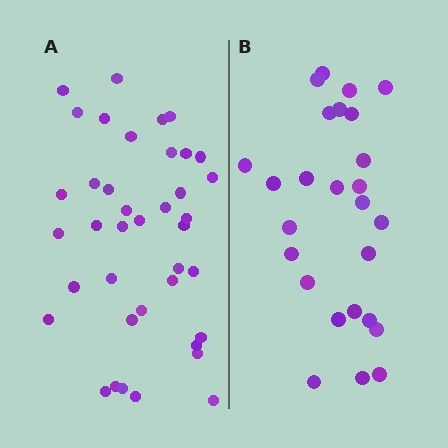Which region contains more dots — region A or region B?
Region A (the left region) has more dots.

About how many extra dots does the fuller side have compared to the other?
Region A has approximately 15 more dots than region B.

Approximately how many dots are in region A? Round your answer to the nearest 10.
About 40 dots. (The exact count is 39, which rounds to 40.)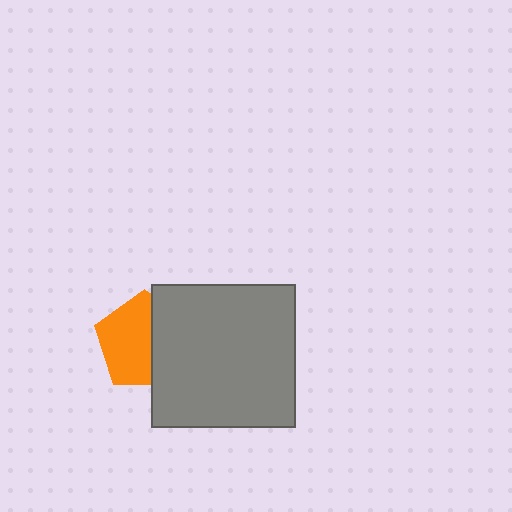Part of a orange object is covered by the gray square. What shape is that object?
It is a pentagon.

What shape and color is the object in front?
The object in front is a gray square.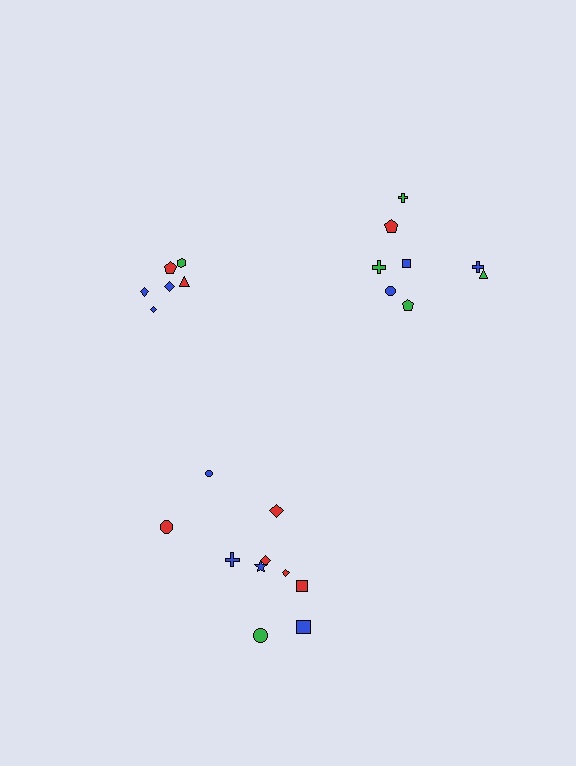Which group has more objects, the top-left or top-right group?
The top-right group.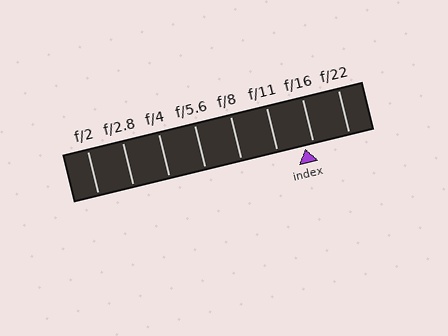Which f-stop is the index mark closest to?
The index mark is closest to f/16.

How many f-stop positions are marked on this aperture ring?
There are 8 f-stop positions marked.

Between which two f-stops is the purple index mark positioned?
The index mark is between f/11 and f/16.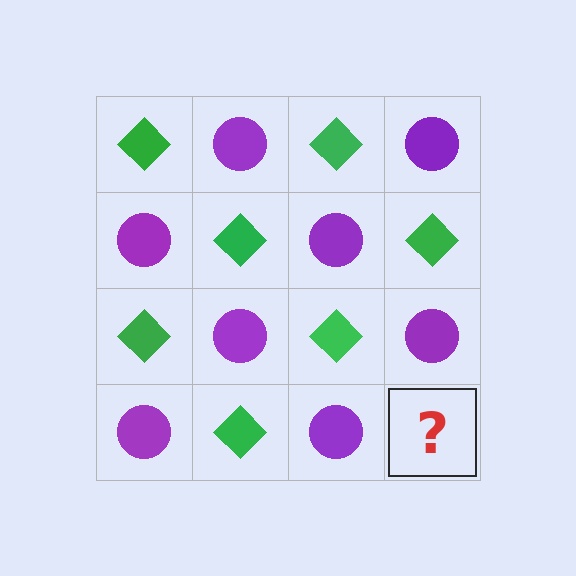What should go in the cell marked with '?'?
The missing cell should contain a green diamond.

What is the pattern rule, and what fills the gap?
The rule is that it alternates green diamond and purple circle in a checkerboard pattern. The gap should be filled with a green diamond.